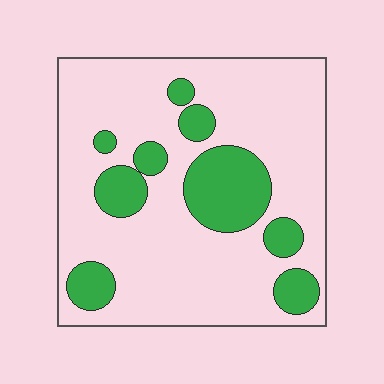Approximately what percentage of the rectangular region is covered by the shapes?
Approximately 25%.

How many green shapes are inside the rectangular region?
9.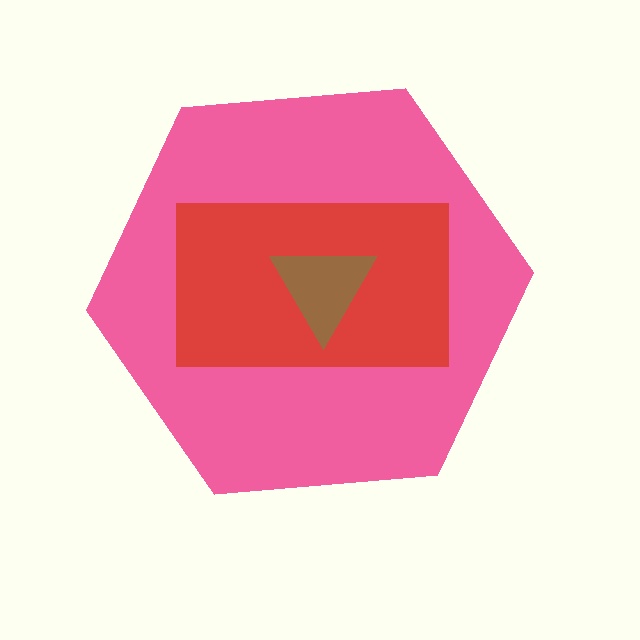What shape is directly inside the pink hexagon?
The red rectangle.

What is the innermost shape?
The brown triangle.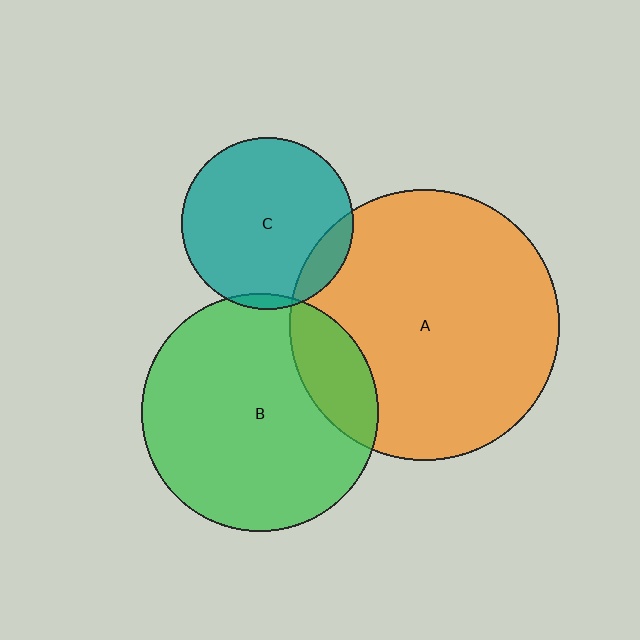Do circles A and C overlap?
Yes.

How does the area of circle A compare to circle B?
Approximately 1.3 times.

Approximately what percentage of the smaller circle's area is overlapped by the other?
Approximately 10%.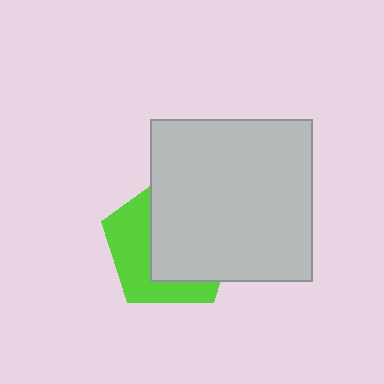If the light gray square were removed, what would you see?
You would see the complete lime pentagon.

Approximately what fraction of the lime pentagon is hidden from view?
Roughly 59% of the lime pentagon is hidden behind the light gray square.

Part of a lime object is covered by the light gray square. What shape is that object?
It is a pentagon.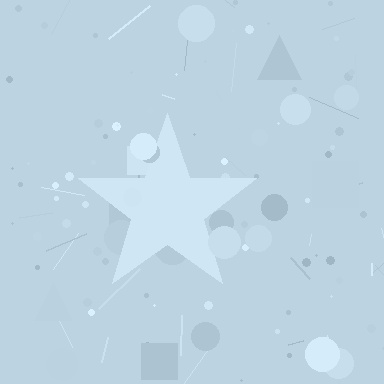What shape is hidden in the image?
A star is hidden in the image.